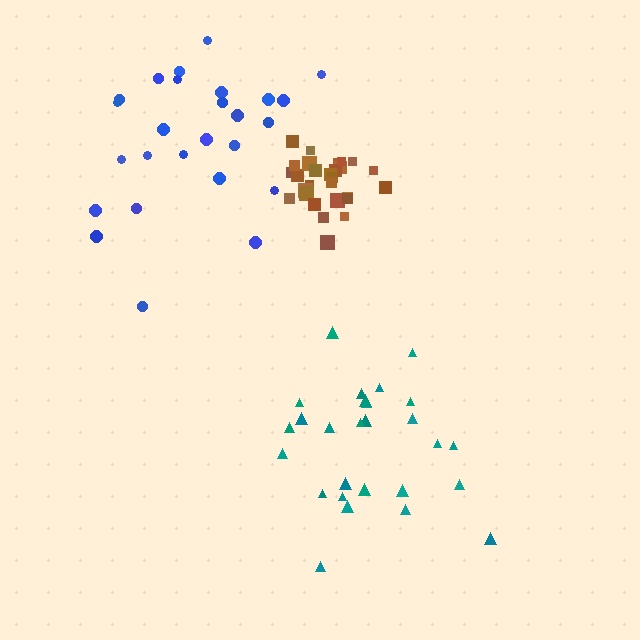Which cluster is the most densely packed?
Brown.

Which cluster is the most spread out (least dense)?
Blue.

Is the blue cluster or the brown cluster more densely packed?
Brown.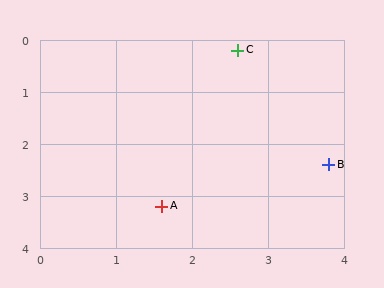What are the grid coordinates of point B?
Point B is at approximately (3.8, 2.4).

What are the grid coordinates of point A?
Point A is at approximately (1.6, 3.2).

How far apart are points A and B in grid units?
Points A and B are about 2.3 grid units apart.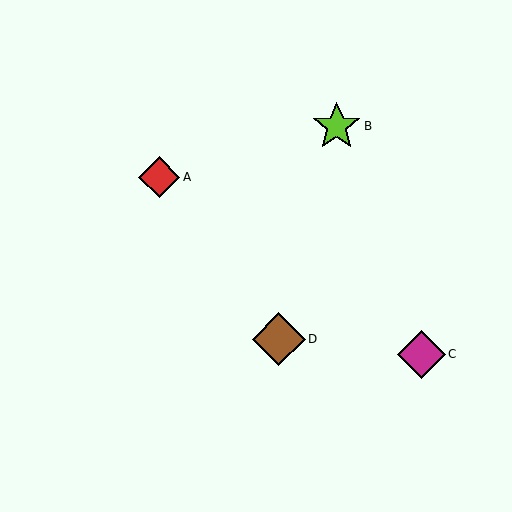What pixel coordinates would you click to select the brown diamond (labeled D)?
Click at (279, 339) to select the brown diamond D.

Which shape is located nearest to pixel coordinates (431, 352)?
The magenta diamond (labeled C) at (421, 354) is nearest to that location.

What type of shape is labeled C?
Shape C is a magenta diamond.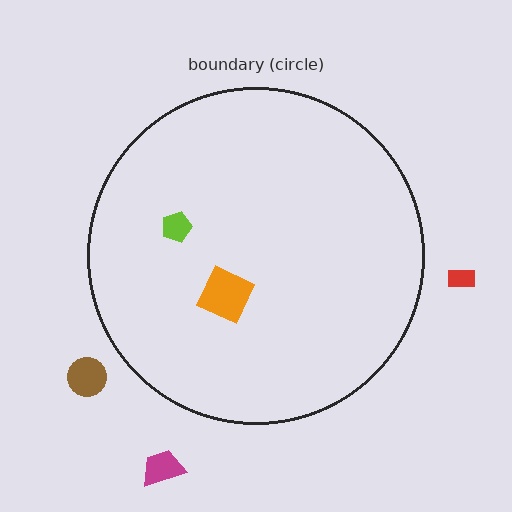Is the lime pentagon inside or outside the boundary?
Inside.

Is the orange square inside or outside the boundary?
Inside.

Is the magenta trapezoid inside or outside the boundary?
Outside.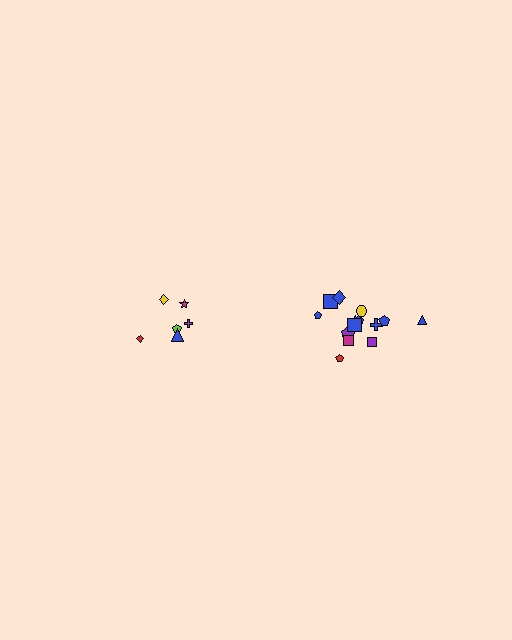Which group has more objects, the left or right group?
The right group.